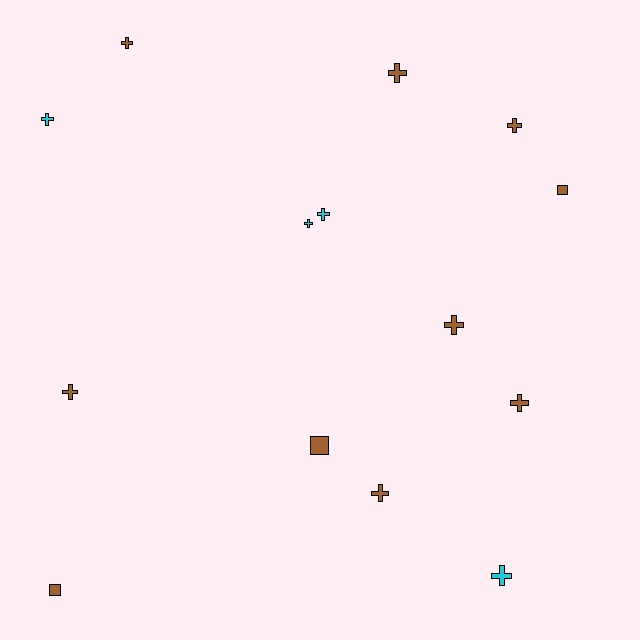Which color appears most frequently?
Brown, with 10 objects.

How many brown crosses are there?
There are 7 brown crosses.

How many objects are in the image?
There are 14 objects.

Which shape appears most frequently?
Cross, with 11 objects.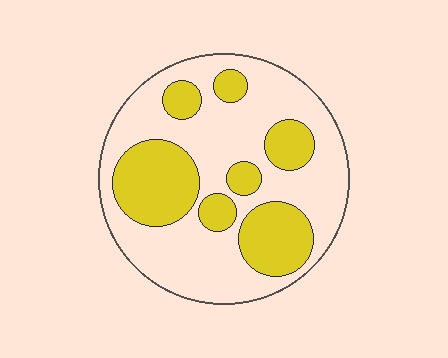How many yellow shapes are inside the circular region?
7.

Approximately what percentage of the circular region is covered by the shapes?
Approximately 35%.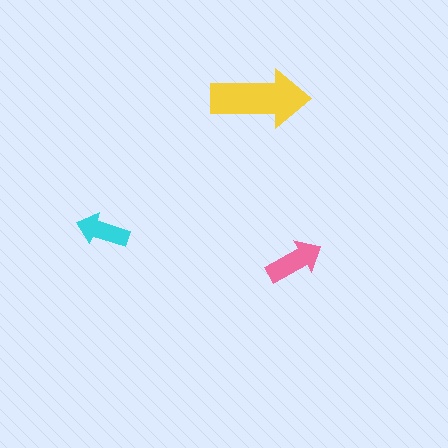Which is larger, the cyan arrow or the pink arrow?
The pink one.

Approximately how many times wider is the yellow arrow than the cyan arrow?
About 2 times wider.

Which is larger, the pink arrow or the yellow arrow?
The yellow one.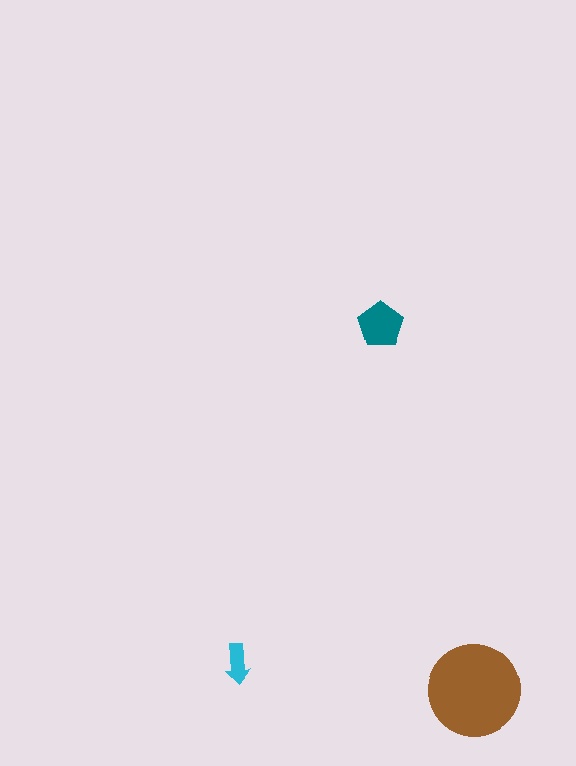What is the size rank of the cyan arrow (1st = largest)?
3rd.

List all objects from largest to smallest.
The brown circle, the teal pentagon, the cyan arrow.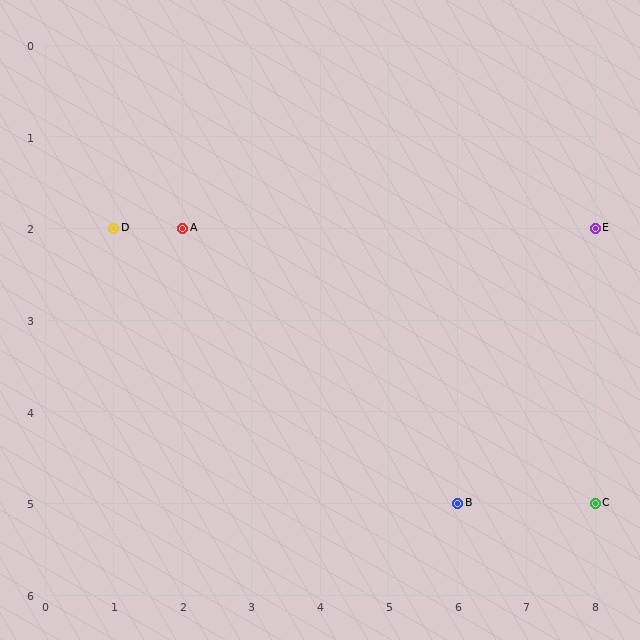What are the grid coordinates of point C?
Point C is at grid coordinates (8, 5).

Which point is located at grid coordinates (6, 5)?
Point B is at (6, 5).